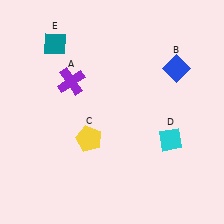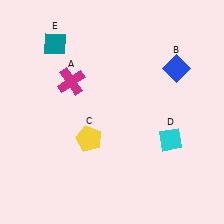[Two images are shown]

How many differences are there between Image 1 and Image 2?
There is 1 difference between the two images.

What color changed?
The cross (A) changed from purple in Image 1 to magenta in Image 2.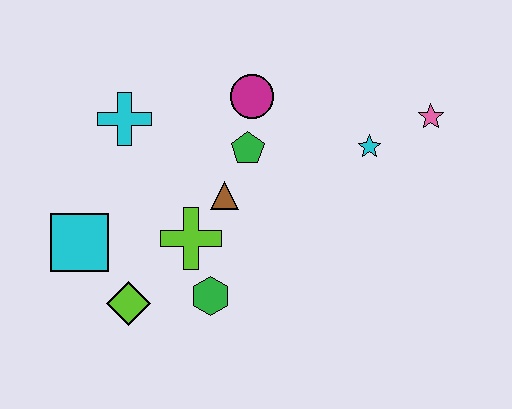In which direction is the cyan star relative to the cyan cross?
The cyan star is to the right of the cyan cross.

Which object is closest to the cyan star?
The pink star is closest to the cyan star.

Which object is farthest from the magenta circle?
The lime diamond is farthest from the magenta circle.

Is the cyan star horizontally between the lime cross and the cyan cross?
No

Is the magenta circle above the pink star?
Yes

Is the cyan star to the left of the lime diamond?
No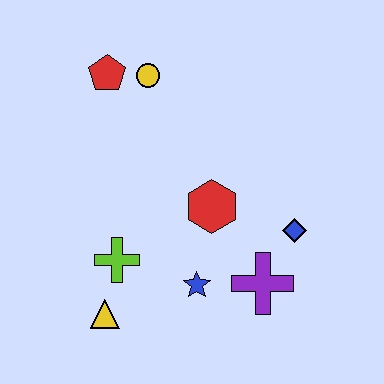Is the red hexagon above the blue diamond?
Yes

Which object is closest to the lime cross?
The yellow triangle is closest to the lime cross.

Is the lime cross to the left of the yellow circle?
Yes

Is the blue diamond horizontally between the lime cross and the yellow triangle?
No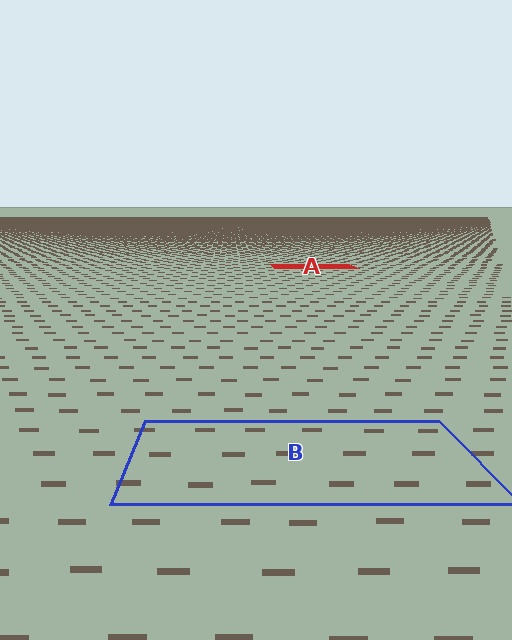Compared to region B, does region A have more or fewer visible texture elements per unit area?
Region A has more texture elements per unit area — they are packed more densely because it is farther away.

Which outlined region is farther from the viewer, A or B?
Region A is farther from the viewer — the texture elements inside it appear smaller and more densely packed.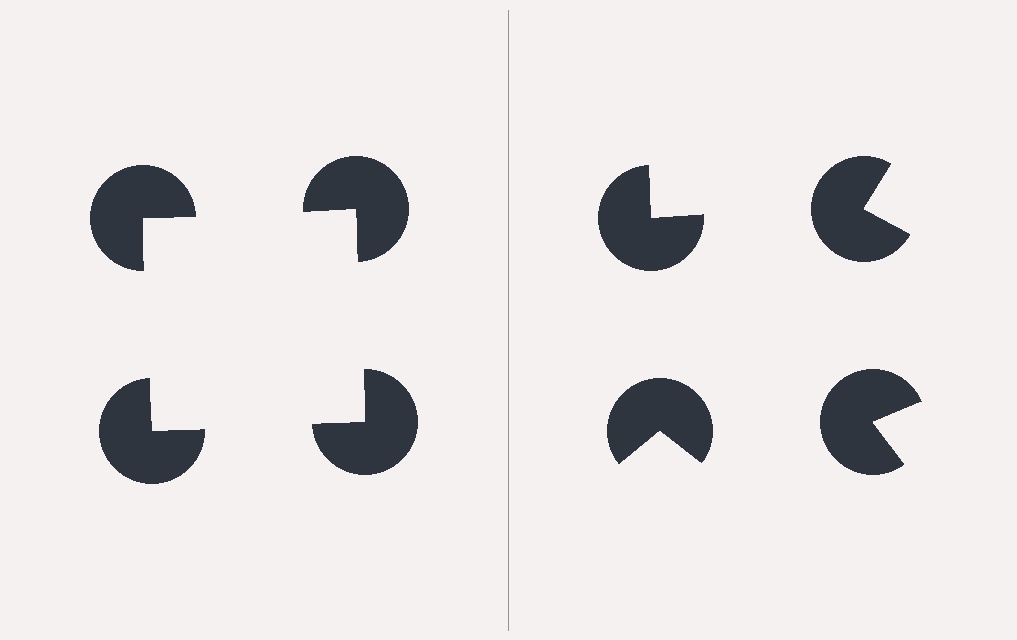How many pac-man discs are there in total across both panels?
8 — 4 on each side.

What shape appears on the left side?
An illusory square.